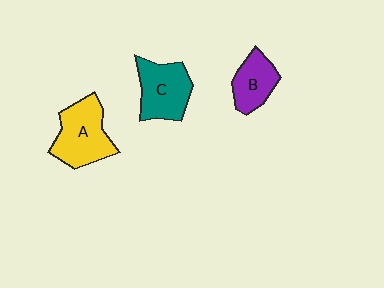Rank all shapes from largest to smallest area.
From largest to smallest: A (yellow), C (teal), B (purple).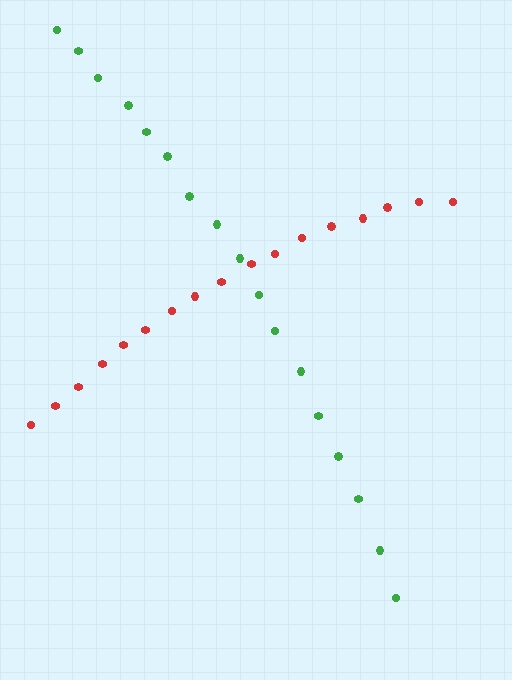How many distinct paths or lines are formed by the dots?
There are 2 distinct paths.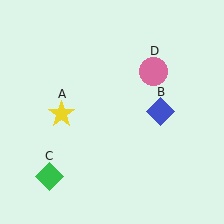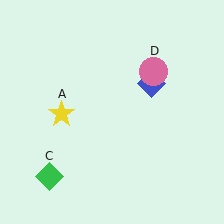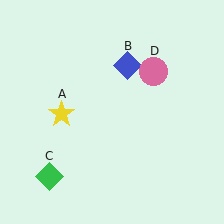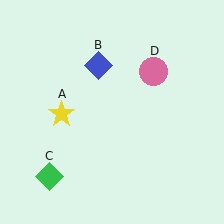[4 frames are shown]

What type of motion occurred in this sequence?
The blue diamond (object B) rotated counterclockwise around the center of the scene.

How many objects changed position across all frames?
1 object changed position: blue diamond (object B).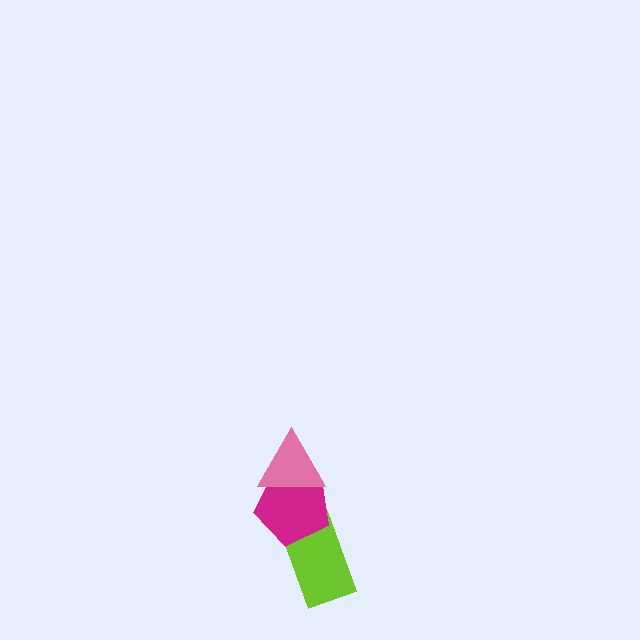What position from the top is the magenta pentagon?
The magenta pentagon is 2nd from the top.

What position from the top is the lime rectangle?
The lime rectangle is 3rd from the top.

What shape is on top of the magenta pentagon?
The pink triangle is on top of the magenta pentagon.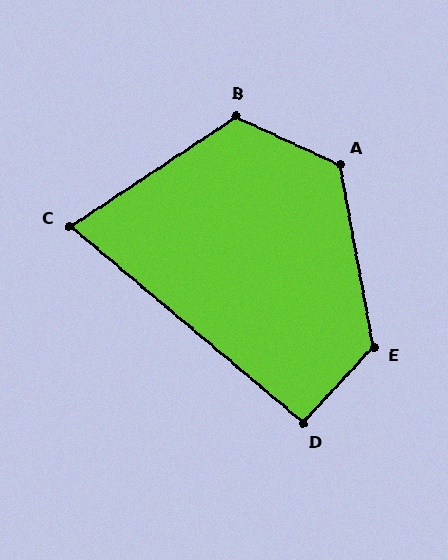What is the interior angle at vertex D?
Approximately 93 degrees (approximately right).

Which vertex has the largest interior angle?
E, at approximately 127 degrees.